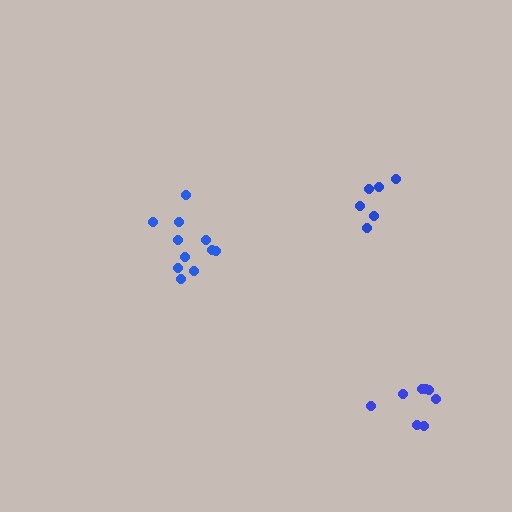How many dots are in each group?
Group 1: 6 dots, Group 2: 8 dots, Group 3: 11 dots (25 total).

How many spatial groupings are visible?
There are 3 spatial groupings.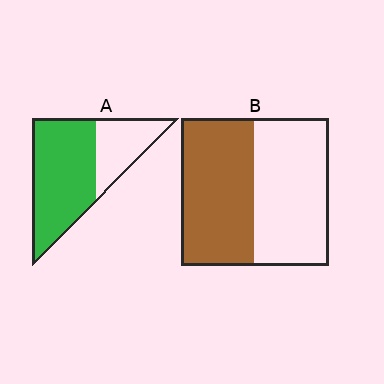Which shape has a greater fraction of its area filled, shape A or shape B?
Shape A.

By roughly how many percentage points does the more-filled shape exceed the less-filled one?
By roughly 20 percentage points (A over B).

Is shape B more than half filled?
Roughly half.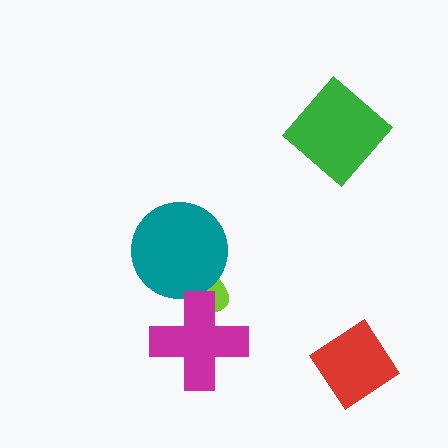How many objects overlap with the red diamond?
0 objects overlap with the red diamond.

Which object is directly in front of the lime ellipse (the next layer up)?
The teal circle is directly in front of the lime ellipse.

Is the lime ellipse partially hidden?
Yes, it is partially covered by another shape.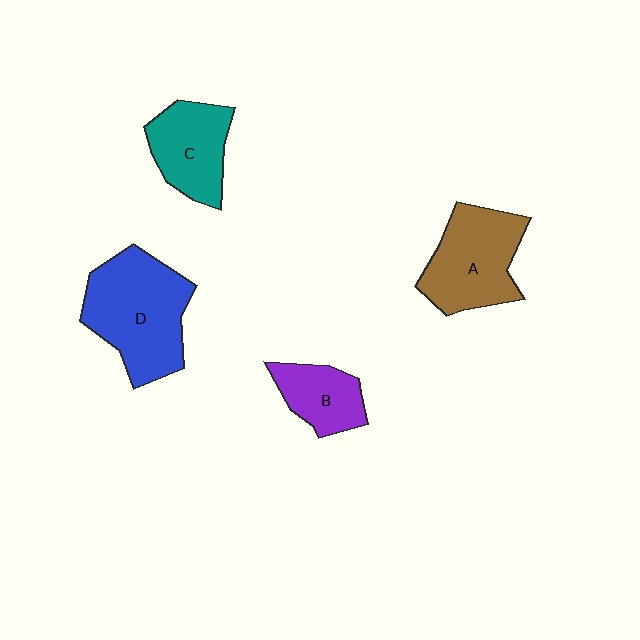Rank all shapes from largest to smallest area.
From largest to smallest: D (blue), A (brown), C (teal), B (purple).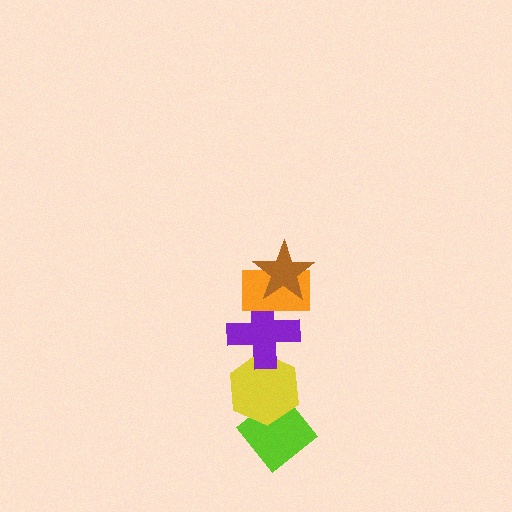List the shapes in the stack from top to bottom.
From top to bottom: the brown star, the orange rectangle, the purple cross, the yellow hexagon, the lime diamond.